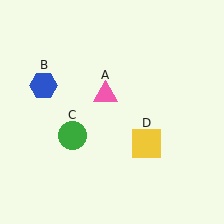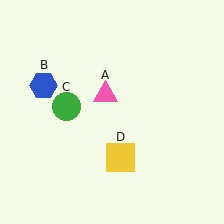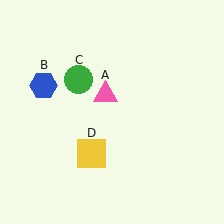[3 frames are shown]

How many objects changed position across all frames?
2 objects changed position: green circle (object C), yellow square (object D).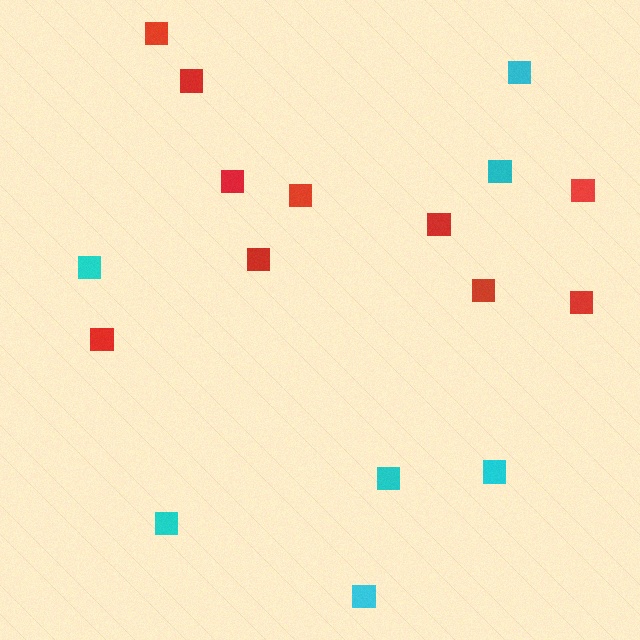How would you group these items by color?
There are 2 groups: one group of cyan squares (7) and one group of red squares (10).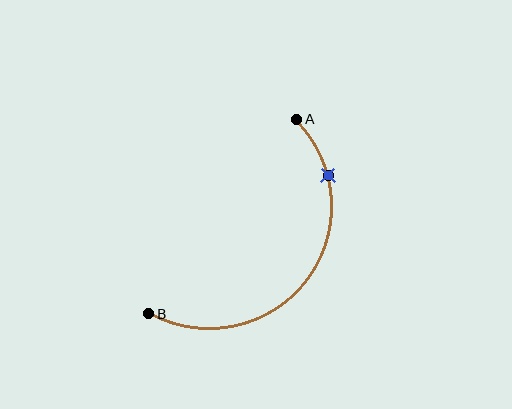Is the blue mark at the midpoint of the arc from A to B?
No. The blue mark lies on the arc but is closer to endpoint A. The arc midpoint would be at the point on the curve equidistant along the arc from both A and B.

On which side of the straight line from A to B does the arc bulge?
The arc bulges below and to the right of the straight line connecting A and B.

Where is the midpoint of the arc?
The arc midpoint is the point on the curve farthest from the straight line joining A and B. It sits below and to the right of that line.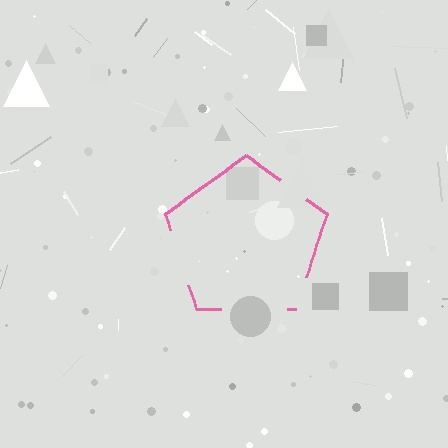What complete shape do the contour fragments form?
The contour fragments form a pentagon.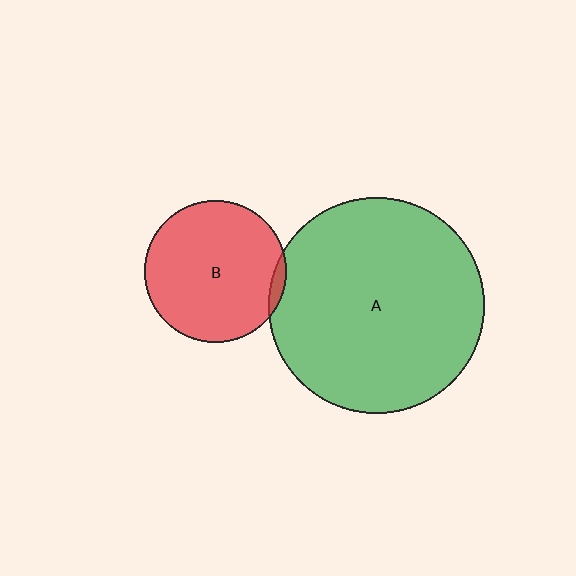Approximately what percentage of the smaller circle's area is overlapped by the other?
Approximately 5%.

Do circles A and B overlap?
Yes.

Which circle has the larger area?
Circle A (green).